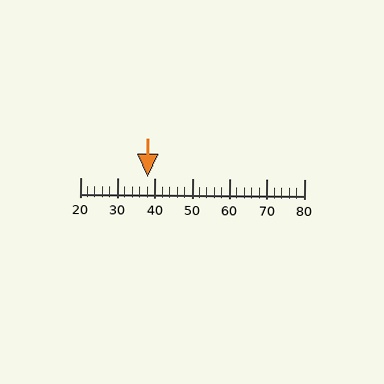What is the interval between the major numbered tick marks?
The major tick marks are spaced 10 units apart.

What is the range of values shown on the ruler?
The ruler shows values from 20 to 80.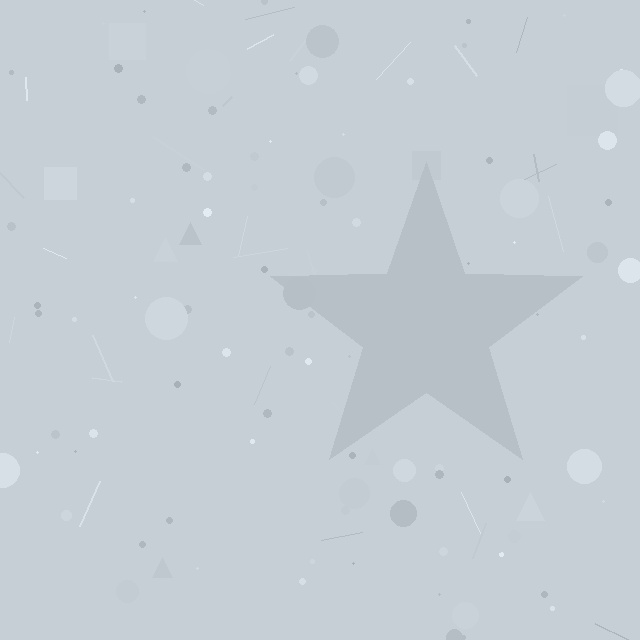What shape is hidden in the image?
A star is hidden in the image.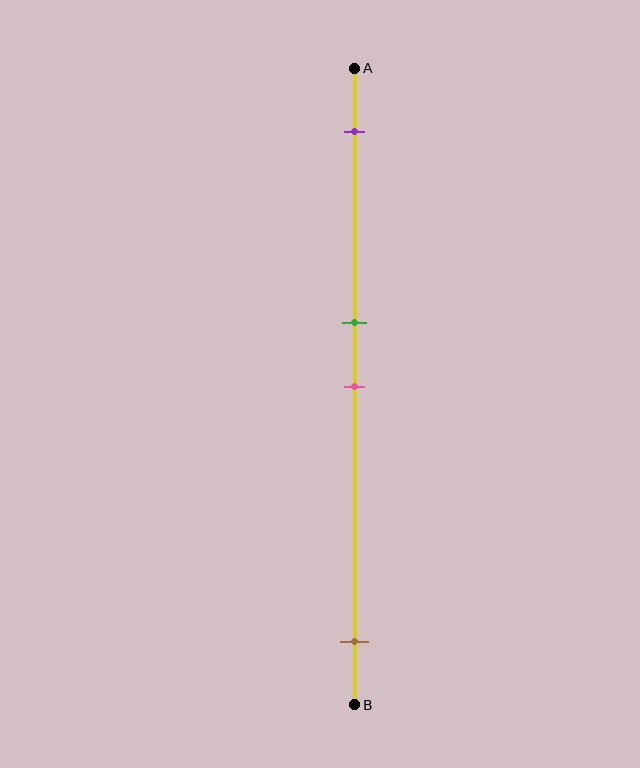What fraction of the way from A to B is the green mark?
The green mark is approximately 40% (0.4) of the way from A to B.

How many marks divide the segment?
There are 4 marks dividing the segment.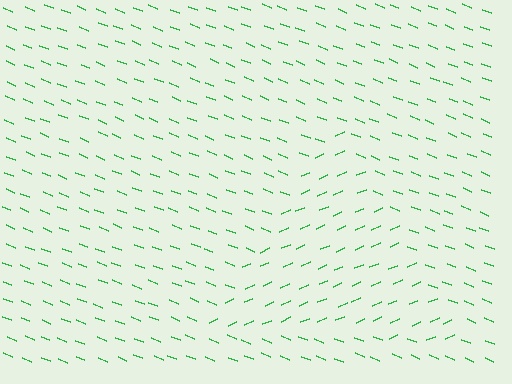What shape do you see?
I see a triangle.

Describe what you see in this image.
The image is filled with small green line segments. A triangle region in the image has lines oriented differently from the surrounding lines, creating a visible texture boundary.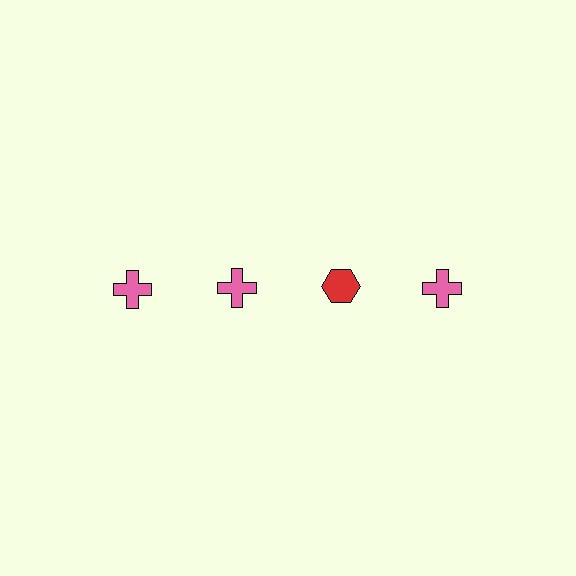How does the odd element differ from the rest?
It differs in both color (red instead of pink) and shape (hexagon instead of cross).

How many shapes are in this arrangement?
There are 4 shapes arranged in a grid pattern.